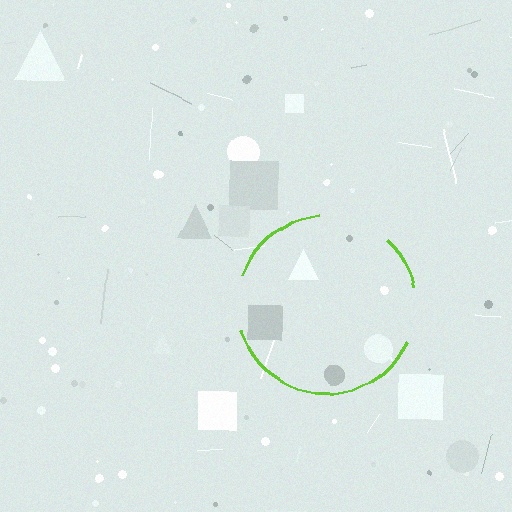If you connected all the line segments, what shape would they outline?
They would outline a circle.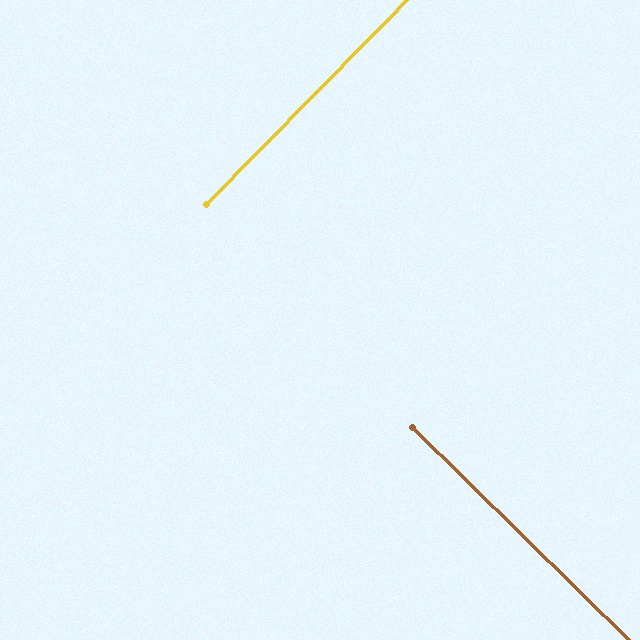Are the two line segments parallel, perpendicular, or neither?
Perpendicular — they meet at approximately 90°.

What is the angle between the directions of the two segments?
Approximately 90 degrees.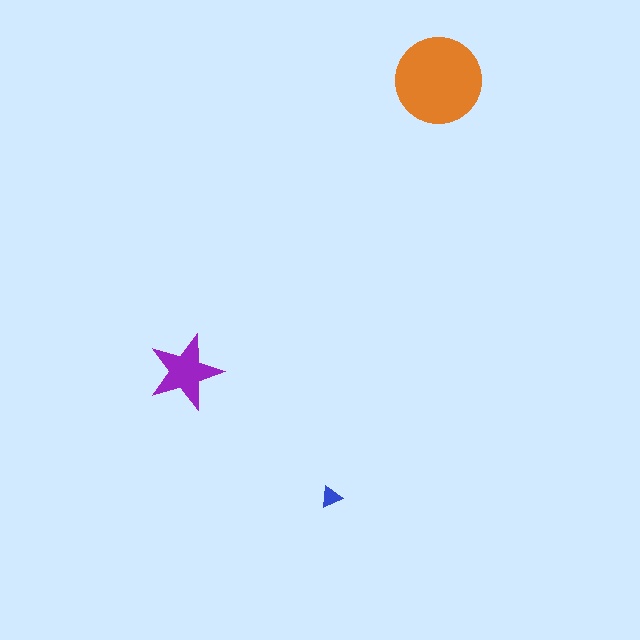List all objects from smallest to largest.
The blue triangle, the purple star, the orange circle.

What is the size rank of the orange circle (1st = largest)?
1st.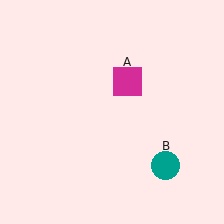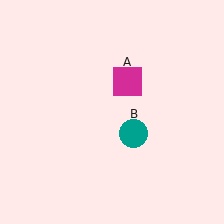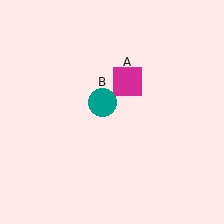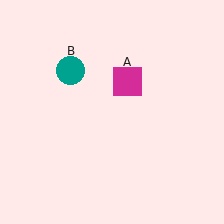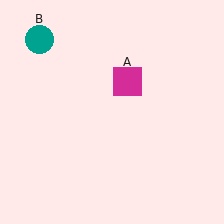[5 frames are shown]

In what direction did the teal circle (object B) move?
The teal circle (object B) moved up and to the left.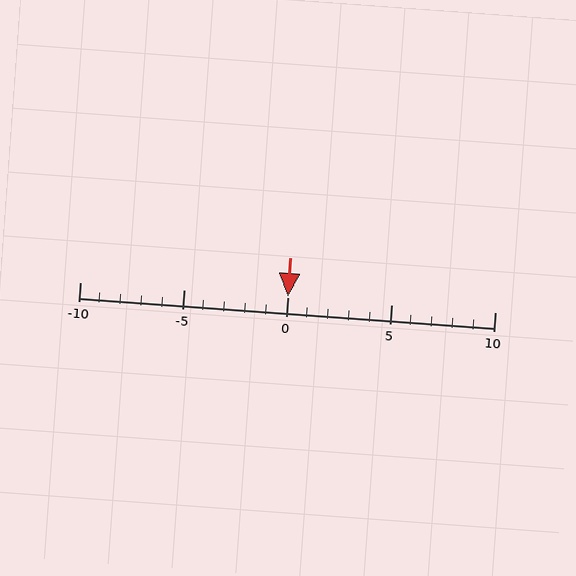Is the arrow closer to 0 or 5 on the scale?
The arrow is closer to 0.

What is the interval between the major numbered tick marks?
The major tick marks are spaced 5 units apart.